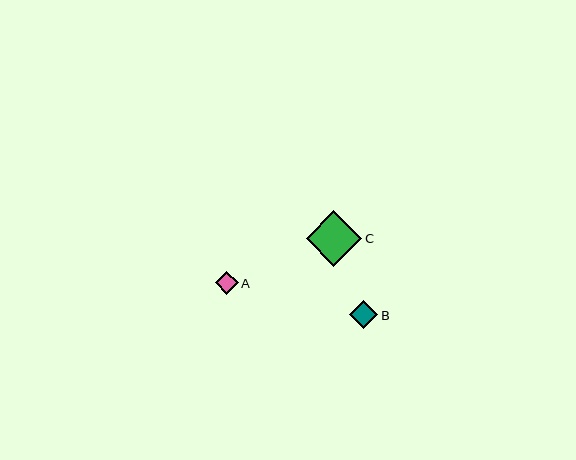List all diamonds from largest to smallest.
From largest to smallest: C, B, A.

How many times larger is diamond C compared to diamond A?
Diamond C is approximately 2.4 times the size of diamond A.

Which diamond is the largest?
Diamond C is the largest with a size of approximately 55 pixels.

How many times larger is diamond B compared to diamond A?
Diamond B is approximately 1.2 times the size of diamond A.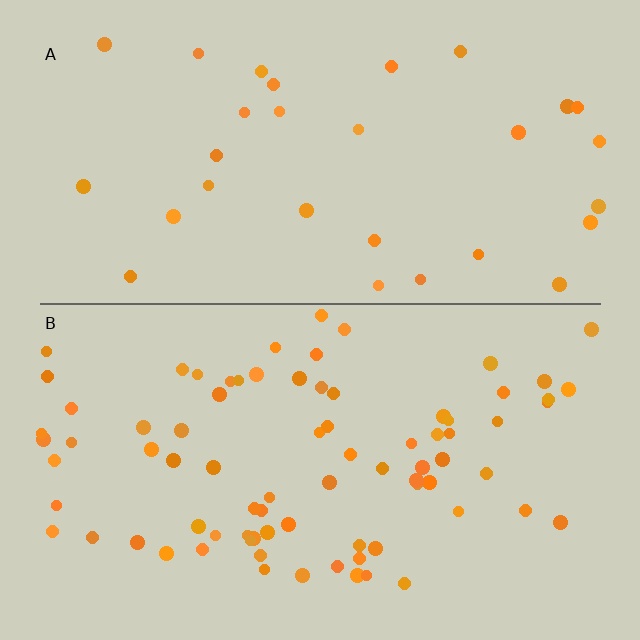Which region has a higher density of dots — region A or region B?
B (the bottom).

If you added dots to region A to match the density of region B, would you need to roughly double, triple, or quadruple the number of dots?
Approximately triple.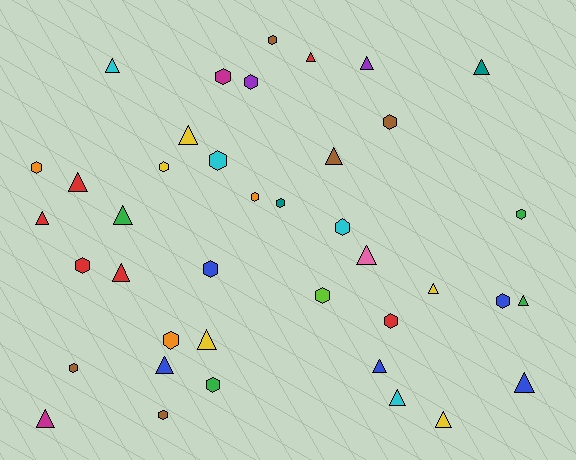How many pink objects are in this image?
There is 1 pink object.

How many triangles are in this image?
There are 20 triangles.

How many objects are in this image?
There are 40 objects.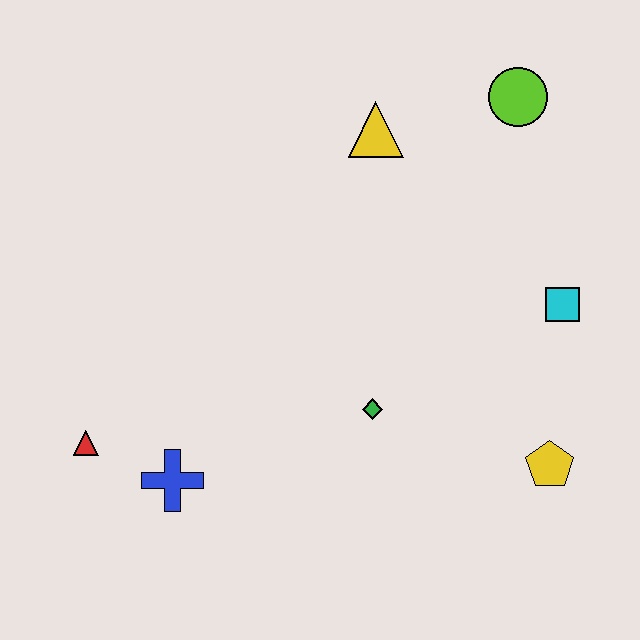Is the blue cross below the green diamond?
Yes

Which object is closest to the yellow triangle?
The lime circle is closest to the yellow triangle.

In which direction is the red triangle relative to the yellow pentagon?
The red triangle is to the left of the yellow pentagon.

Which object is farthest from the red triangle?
The lime circle is farthest from the red triangle.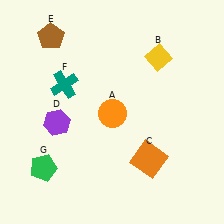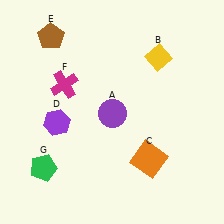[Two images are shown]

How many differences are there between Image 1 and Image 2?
There are 2 differences between the two images.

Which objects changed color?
A changed from orange to purple. F changed from teal to magenta.